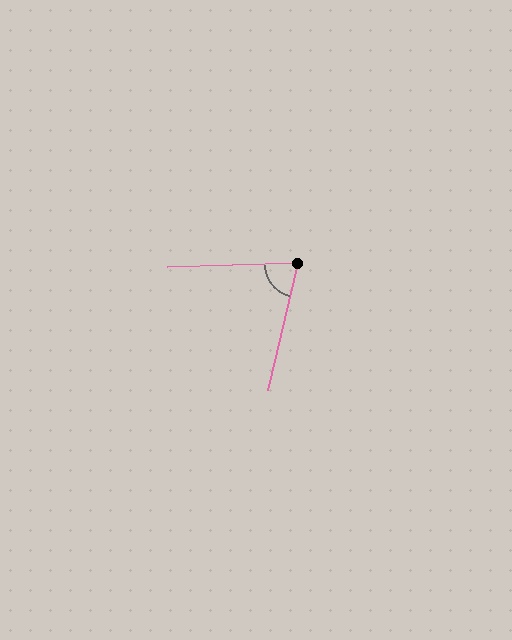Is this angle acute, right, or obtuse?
It is acute.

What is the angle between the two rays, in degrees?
Approximately 75 degrees.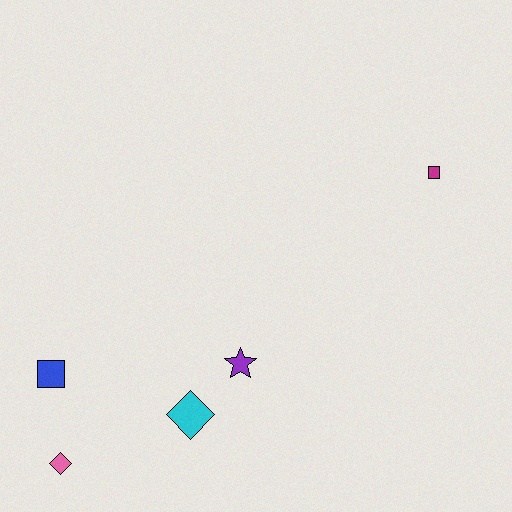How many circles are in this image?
There are no circles.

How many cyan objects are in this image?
There is 1 cyan object.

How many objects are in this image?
There are 5 objects.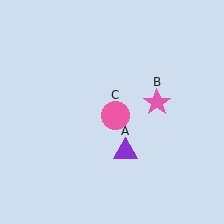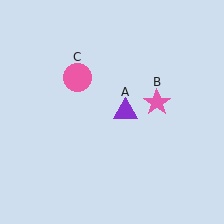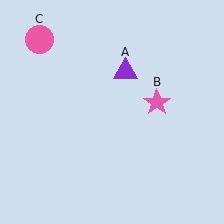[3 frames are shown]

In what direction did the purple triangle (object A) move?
The purple triangle (object A) moved up.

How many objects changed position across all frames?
2 objects changed position: purple triangle (object A), pink circle (object C).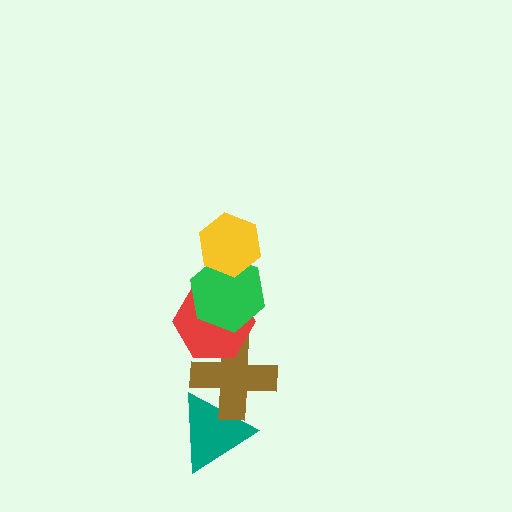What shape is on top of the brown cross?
The red hexagon is on top of the brown cross.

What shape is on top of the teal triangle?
The brown cross is on top of the teal triangle.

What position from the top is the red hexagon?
The red hexagon is 3rd from the top.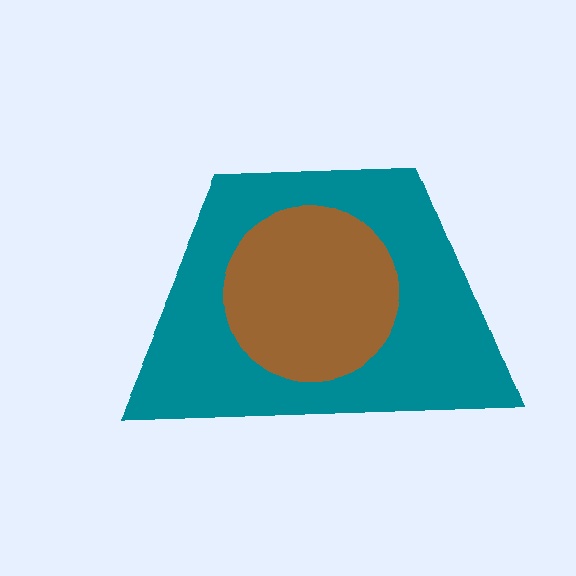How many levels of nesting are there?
2.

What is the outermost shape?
The teal trapezoid.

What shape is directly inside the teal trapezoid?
The brown circle.